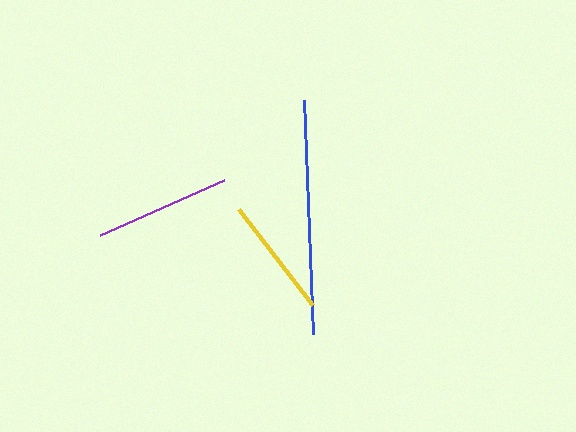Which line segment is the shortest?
The yellow line is the shortest at approximately 122 pixels.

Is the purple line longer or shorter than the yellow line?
The purple line is longer than the yellow line.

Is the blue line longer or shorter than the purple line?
The blue line is longer than the purple line.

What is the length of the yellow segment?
The yellow segment is approximately 122 pixels long.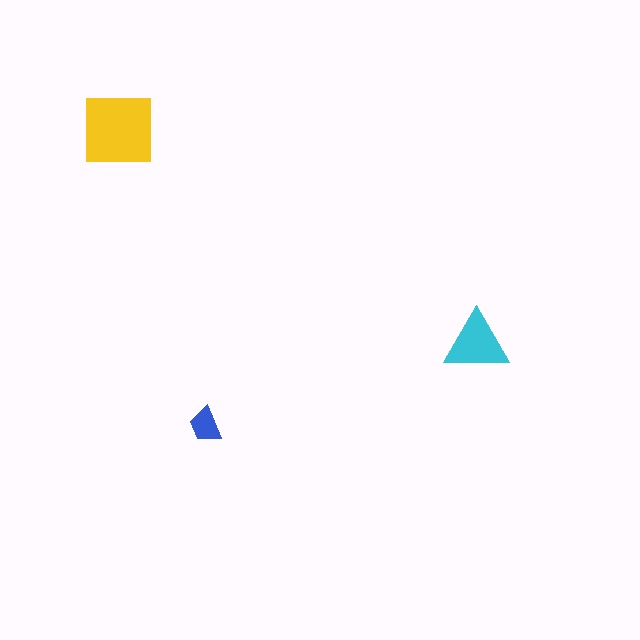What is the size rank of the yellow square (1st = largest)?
1st.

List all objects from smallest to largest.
The blue trapezoid, the cyan triangle, the yellow square.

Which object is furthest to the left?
The yellow square is leftmost.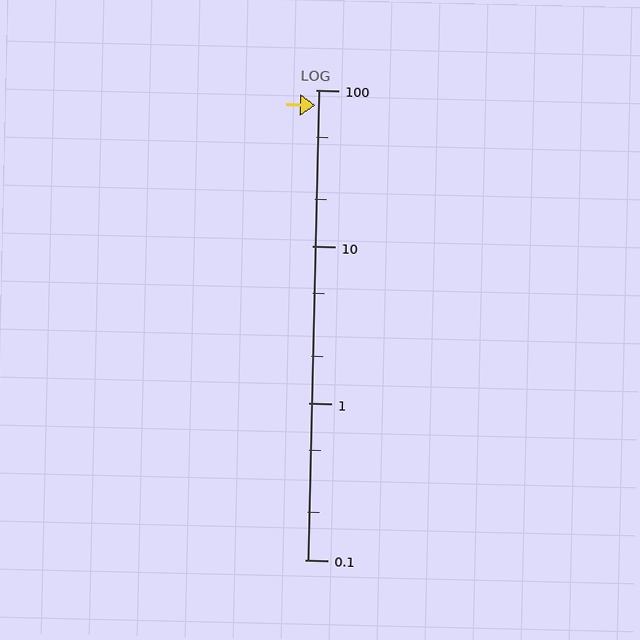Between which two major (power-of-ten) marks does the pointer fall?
The pointer is between 10 and 100.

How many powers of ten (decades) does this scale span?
The scale spans 3 decades, from 0.1 to 100.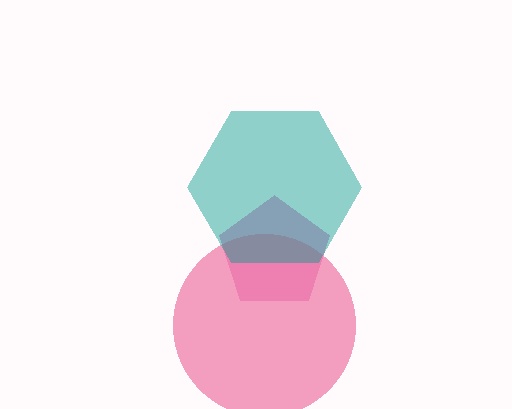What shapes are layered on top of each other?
The layered shapes are: a magenta pentagon, a pink circle, a teal hexagon.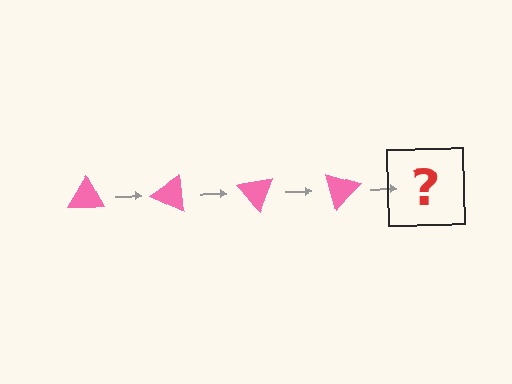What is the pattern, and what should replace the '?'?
The pattern is that the triangle rotates 25 degrees each step. The '?' should be a pink triangle rotated 100 degrees.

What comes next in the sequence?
The next element should be a pink triangle rotated 100 degrees.